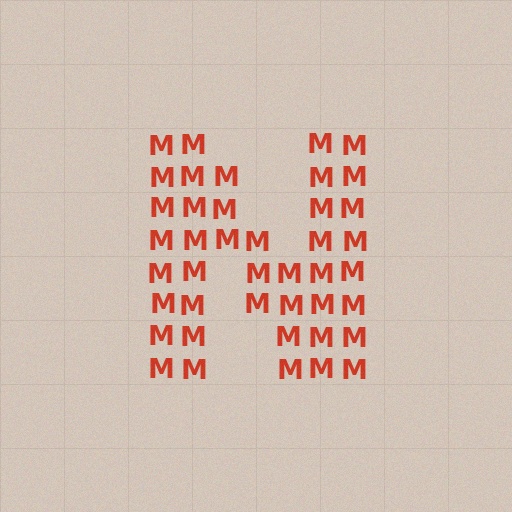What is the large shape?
The large shape is the letter N.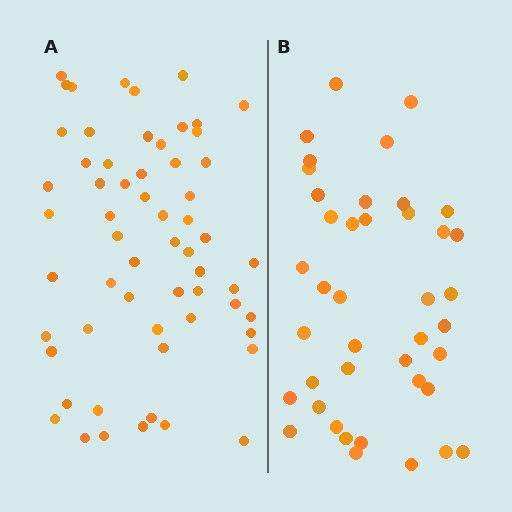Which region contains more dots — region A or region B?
Region A (the left region) has more dots.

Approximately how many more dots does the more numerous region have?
Region A has approximately 20 more dots than region B.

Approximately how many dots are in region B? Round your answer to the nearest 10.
About 40 dots. (The exact count is 41, which rounds to 40.)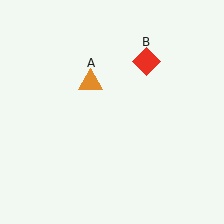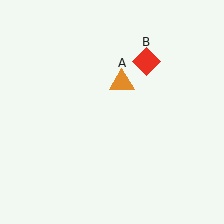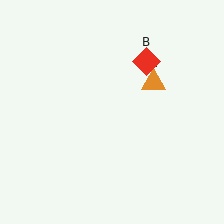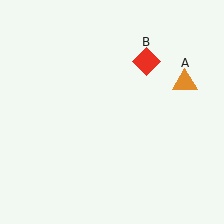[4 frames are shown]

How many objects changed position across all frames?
1 object changed position: orange triangle (object A).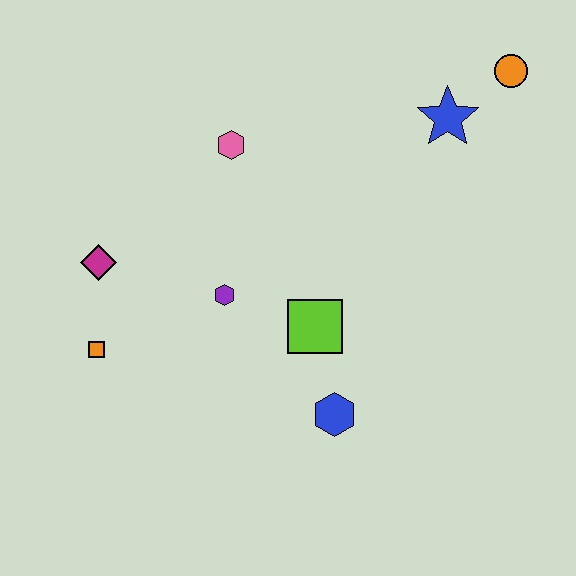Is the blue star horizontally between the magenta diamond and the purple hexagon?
No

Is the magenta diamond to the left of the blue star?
Yes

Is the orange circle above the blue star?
Yes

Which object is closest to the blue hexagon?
The lime square is closest to the blue hexagon.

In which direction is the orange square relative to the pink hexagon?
The orange square is below the pink hexagon.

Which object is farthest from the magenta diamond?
The orange circle is farthest from the magenta diamond.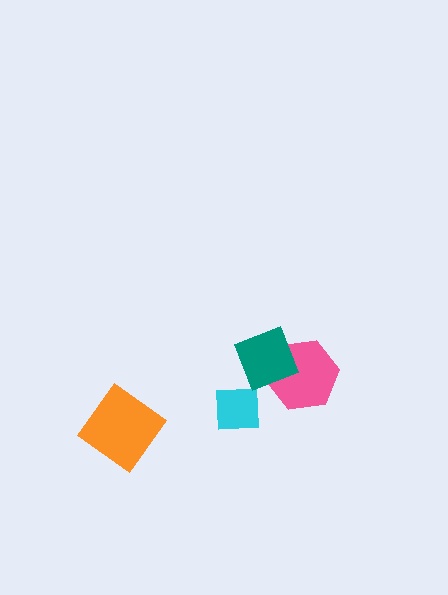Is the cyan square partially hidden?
No, no other shape covers it.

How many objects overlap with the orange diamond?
0 objects overlap with the orange diamond.